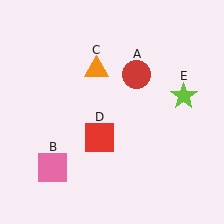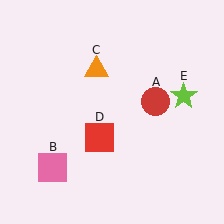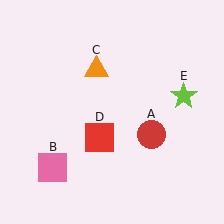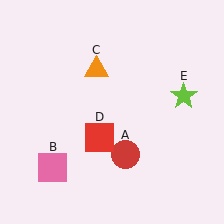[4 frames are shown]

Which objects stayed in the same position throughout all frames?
Pink square (object B) and orange triangle (object C) and red square (object D) and lime star (object E) remained stationary.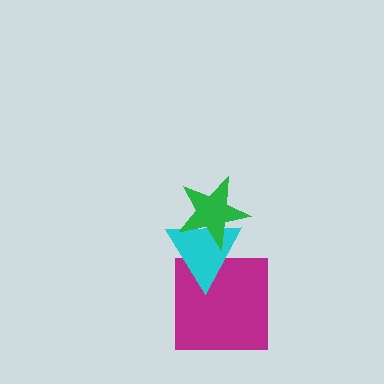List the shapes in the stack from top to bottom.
From top to bottom: the green star, the cyan triangle, the magenta square.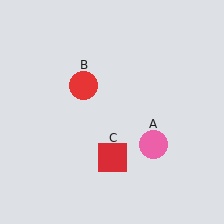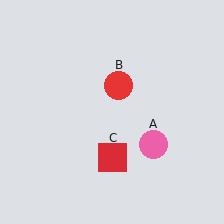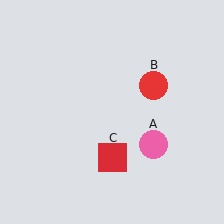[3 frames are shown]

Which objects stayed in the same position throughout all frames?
Pink circle (object A) and red square (object C) remained stationary.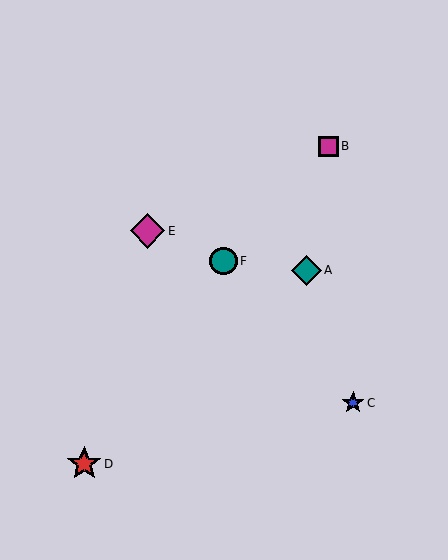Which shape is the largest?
The magenta diamond (labeled E) is the largest.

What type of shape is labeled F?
Shape F is a teal circle.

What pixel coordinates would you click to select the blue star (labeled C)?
Click at (353, 403) to select the blue star C.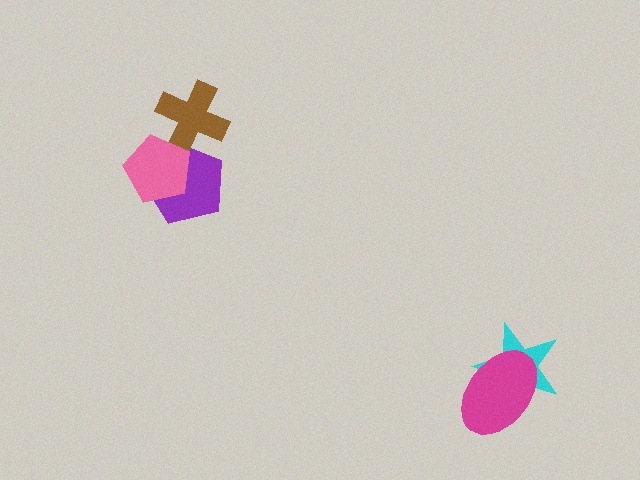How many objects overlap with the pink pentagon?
2 objects overlap with the pink pentagon.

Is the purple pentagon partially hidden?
Yes, it is partially covered by another shape.